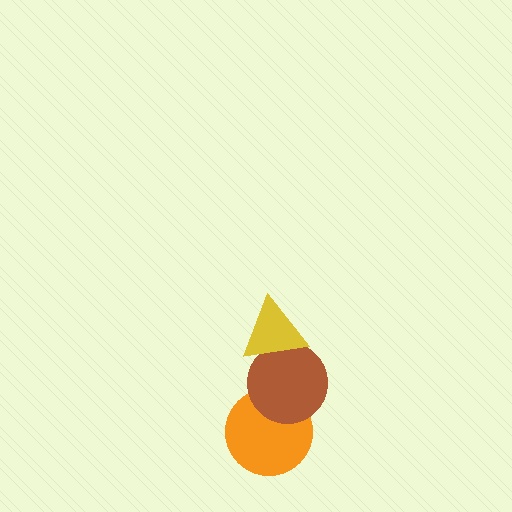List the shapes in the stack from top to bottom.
From top to bottom: the yellow triangle, the brown circle, the orange circle.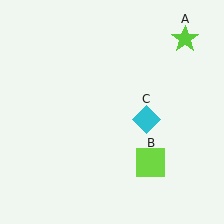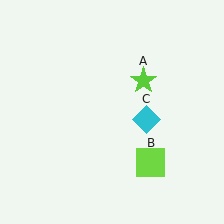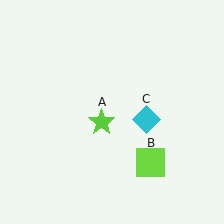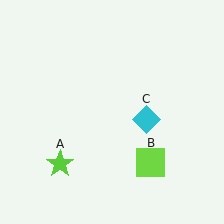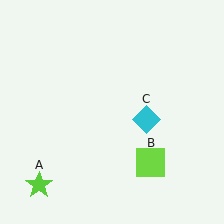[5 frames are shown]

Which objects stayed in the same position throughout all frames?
Lime square (object B) and cyan diamond (object C) remained stationary.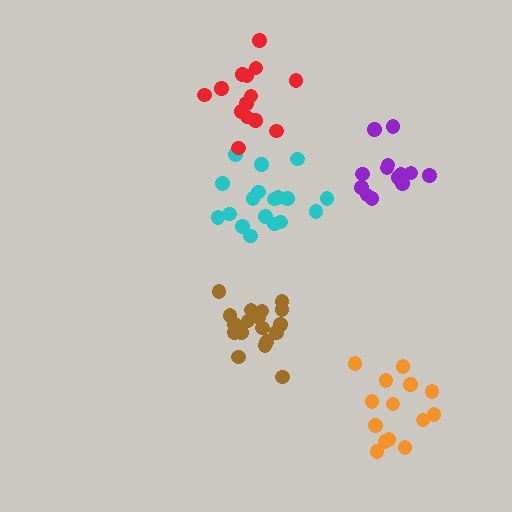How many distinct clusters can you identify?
There are 5 distinct clusters.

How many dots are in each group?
Group 1: 14 dots, Group 2: 13 dots, Group 3: 18 dots, Group 4: 19 dots, Group 5: 14 dots (78 total).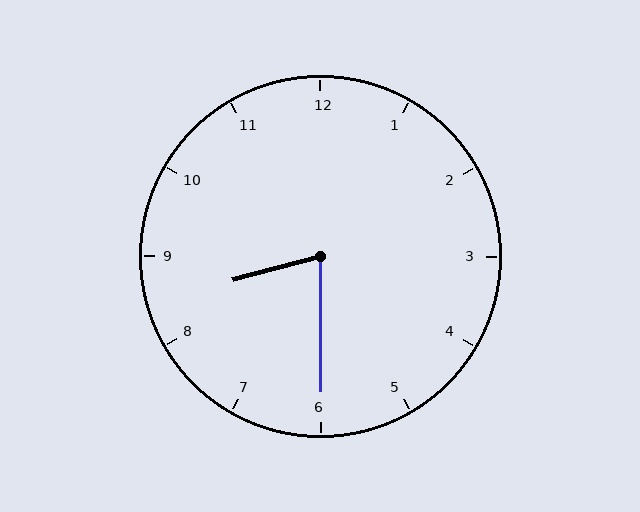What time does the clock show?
8:30.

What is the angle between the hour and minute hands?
Approximately 75 degrees.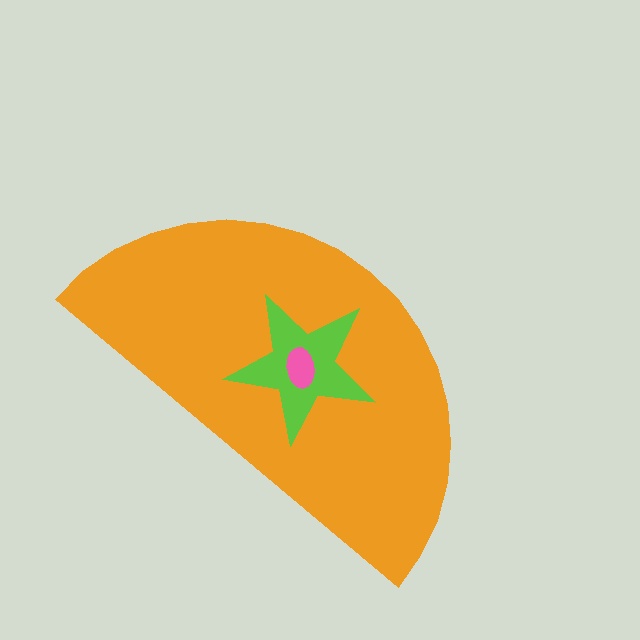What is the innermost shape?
The pink ellipse.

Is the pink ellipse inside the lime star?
Yes.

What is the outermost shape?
The orange semicircle.